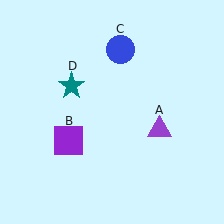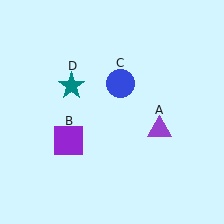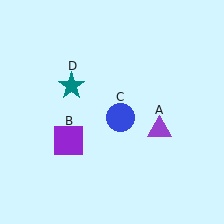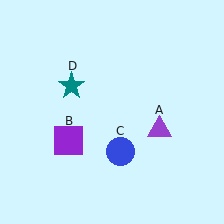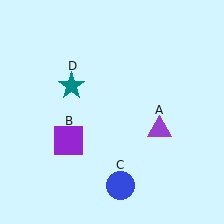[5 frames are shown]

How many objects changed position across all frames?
1 object changed position: blue circle (object C).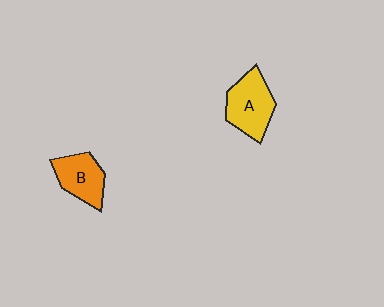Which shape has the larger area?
Shape A (yellow).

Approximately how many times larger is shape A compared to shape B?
Approximately 1.2 times.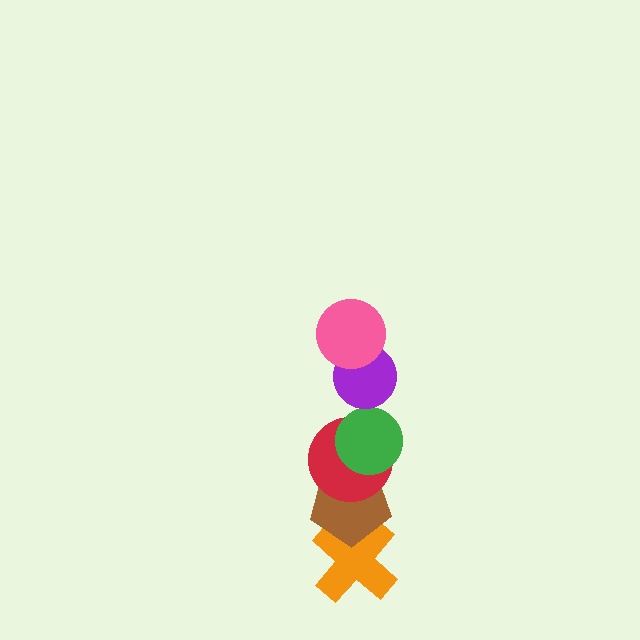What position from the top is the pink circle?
The pink circle is 1st from the top.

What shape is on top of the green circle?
The purple circle is on top of the green circle.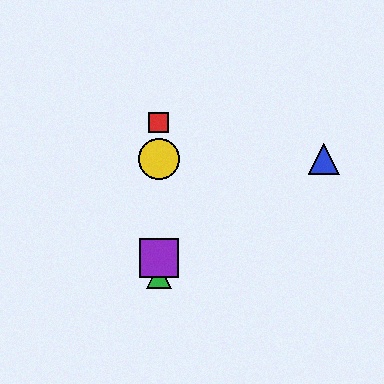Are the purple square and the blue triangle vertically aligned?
No, the purple square is at x≈159 and the blue triangle is at x≈324.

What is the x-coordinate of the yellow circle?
The yellow circle is at x≈159.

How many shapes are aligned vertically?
4 shapes (the red square, the green triangle, the yellow circle, the purple square) are aligned vertically.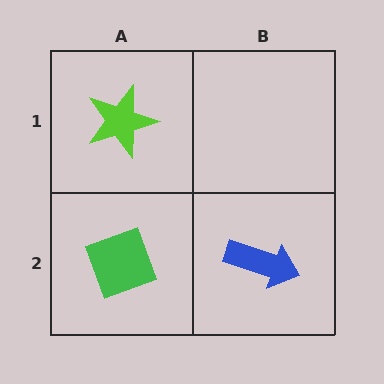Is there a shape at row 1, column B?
No, that cell is empty.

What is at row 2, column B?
A blue arrow.